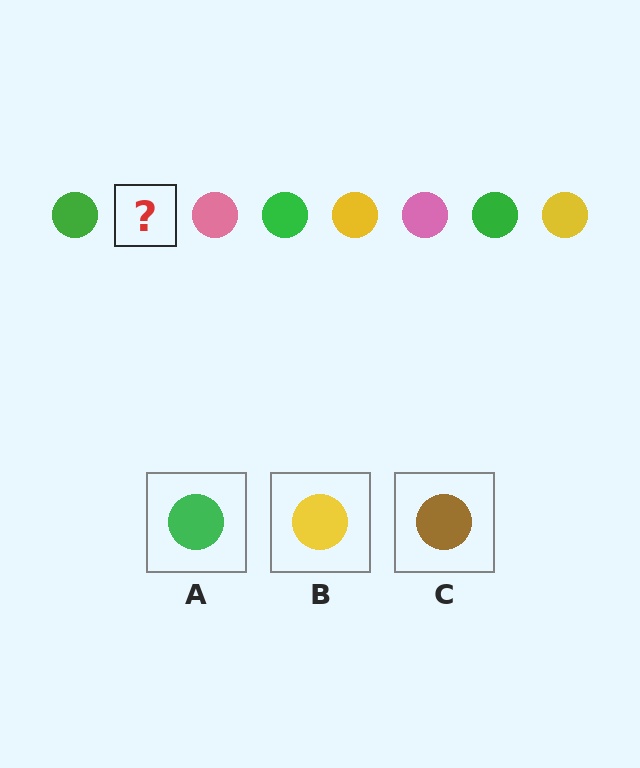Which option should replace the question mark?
Option B.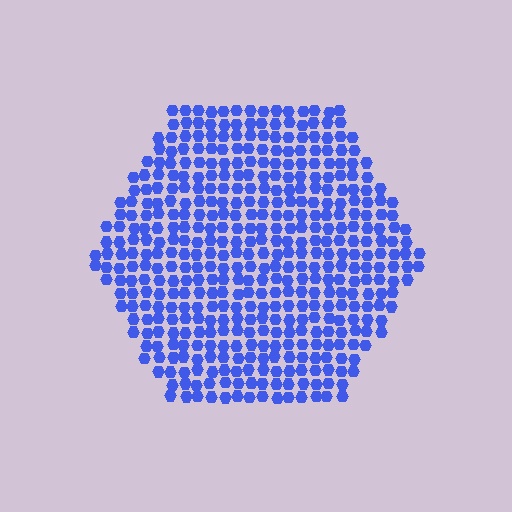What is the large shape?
The large shape is a hexagon.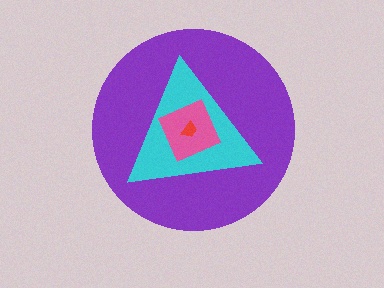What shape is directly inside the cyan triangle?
The pink diamond.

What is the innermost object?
The red trapezoid.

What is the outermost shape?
The purple circle.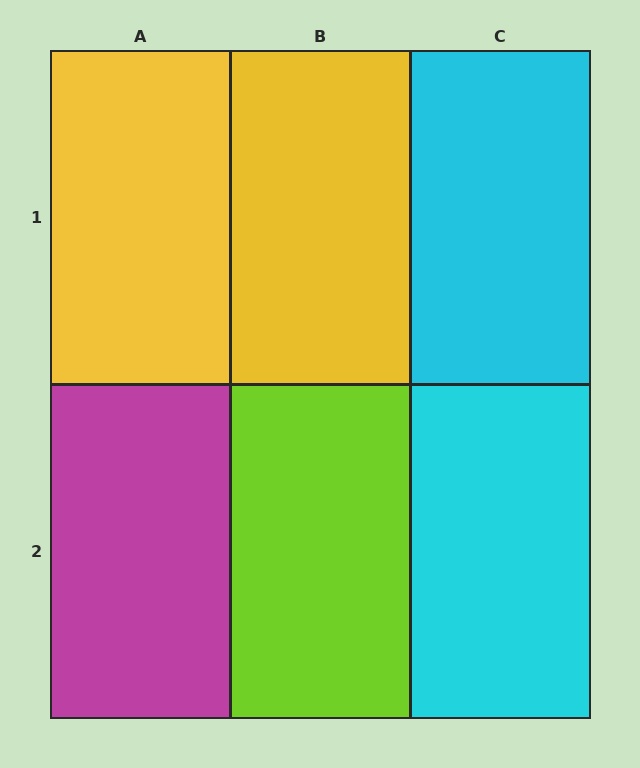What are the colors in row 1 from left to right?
Yellow, yellow, cyan.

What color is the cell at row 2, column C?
Cyan.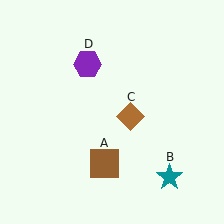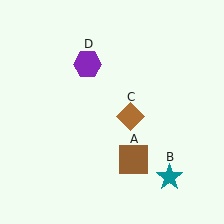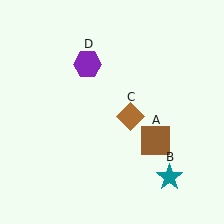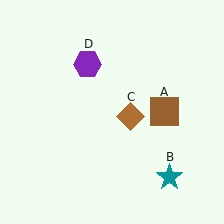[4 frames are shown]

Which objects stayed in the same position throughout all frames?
Teal star (object B) and brown diamond (object C) and purple hexagon (object D) remained stationary.